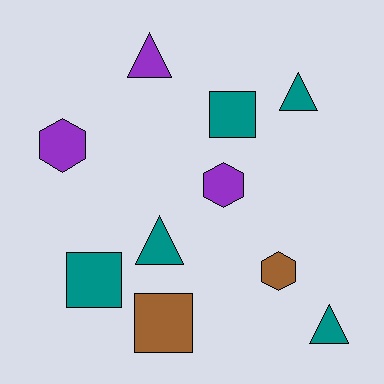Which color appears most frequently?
Teal, with 5 objects.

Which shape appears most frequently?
Triangle, with 4 objects.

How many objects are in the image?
There are 10 objects.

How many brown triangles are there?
There are no brown triangles.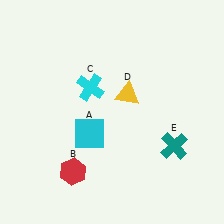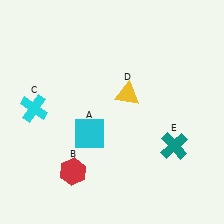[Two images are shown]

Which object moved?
The cyan cross (C) moved left.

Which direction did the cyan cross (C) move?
The cyan cross (C) moved left.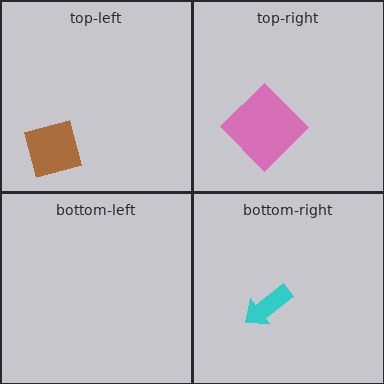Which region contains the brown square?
The top-left region.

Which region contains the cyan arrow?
The bottom-right region.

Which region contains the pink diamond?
The top-right region.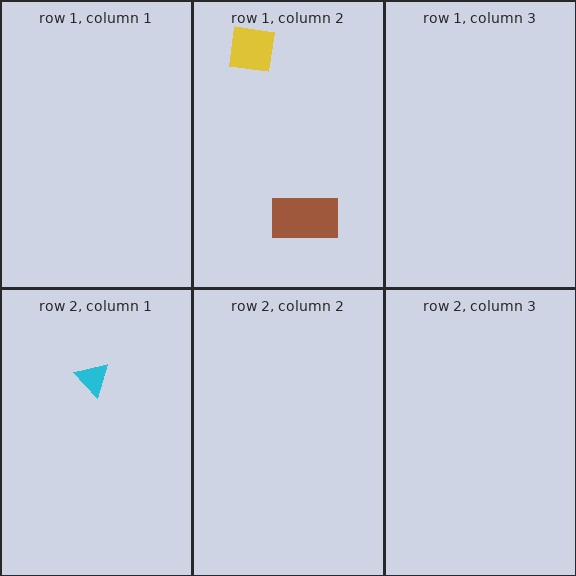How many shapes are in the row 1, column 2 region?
2.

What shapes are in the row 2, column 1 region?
The cyan triangle.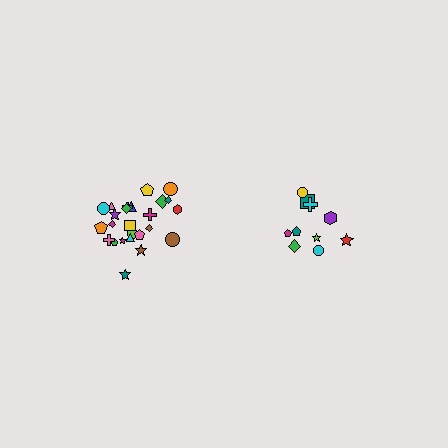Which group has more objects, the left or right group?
The left group.